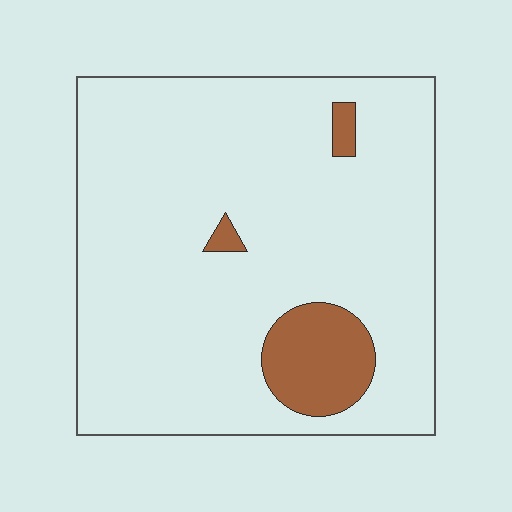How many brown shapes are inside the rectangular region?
3.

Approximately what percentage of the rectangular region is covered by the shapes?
Approximately 10%.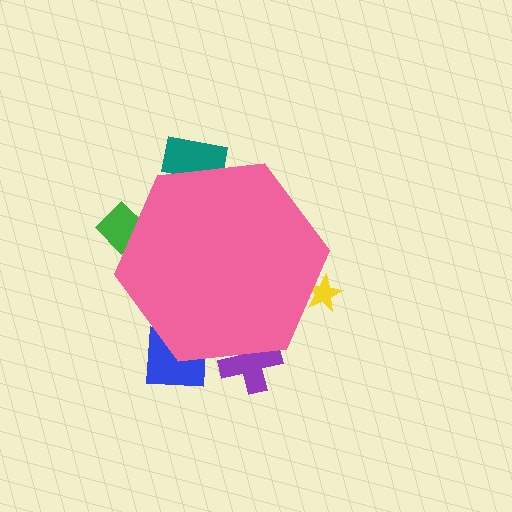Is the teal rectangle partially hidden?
Yes, the teal rectangle is partially hidden behind the pink hexagon.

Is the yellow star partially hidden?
Yes, the yellow star is partially hidden behind the pink hexagon.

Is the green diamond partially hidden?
Yes, the green diamond is partially hidden behind the pink hexagon.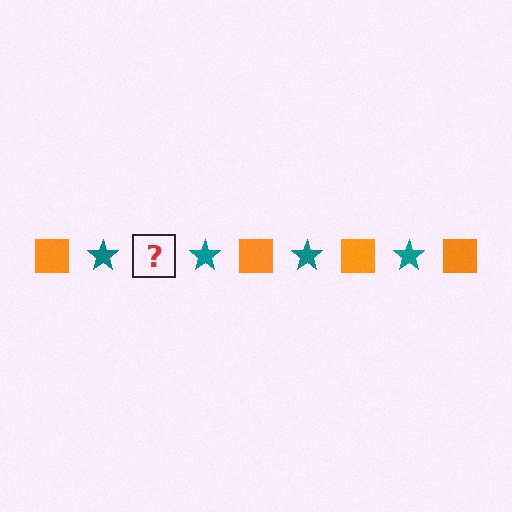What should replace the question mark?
The question mark should be replaced with an orange square.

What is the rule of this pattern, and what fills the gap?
The rule is that the pattern alternates between orange square and teal star. The gap should be filled with an orange square.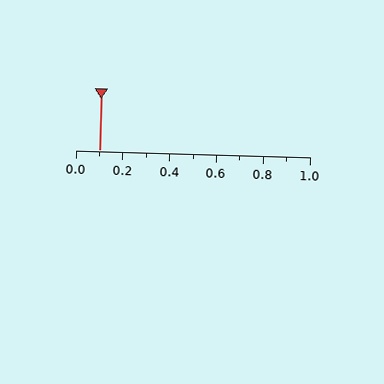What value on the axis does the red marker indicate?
The marker indicates approximately 0.1.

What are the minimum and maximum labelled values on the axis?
The axis runs from 0.0 to 1.0.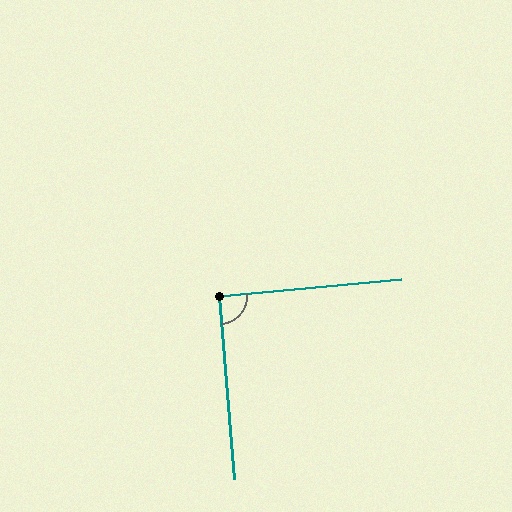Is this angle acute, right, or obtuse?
It is approximately a right angle.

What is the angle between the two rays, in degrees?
Approximately 91 degrees.